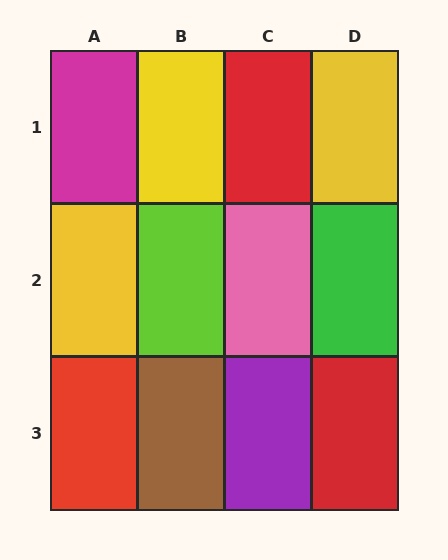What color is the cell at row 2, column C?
Pink.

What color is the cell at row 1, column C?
Red.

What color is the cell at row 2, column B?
Lime.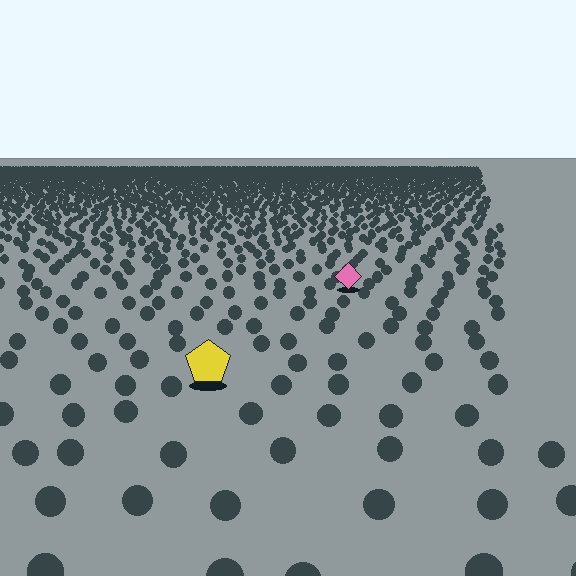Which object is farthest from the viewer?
The pink diamond is farthest from the viewer. It appears smaller and the ground texture around it is denser.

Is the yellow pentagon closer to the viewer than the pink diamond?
Yes. The yellow pentagon is closer — you can tell from the texture gradient: the ground texture is coarser near it.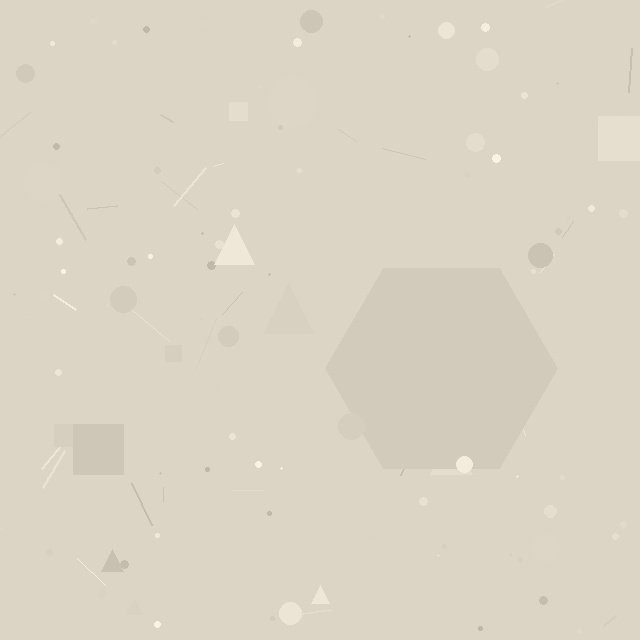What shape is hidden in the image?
A hexagon is hidden in the image.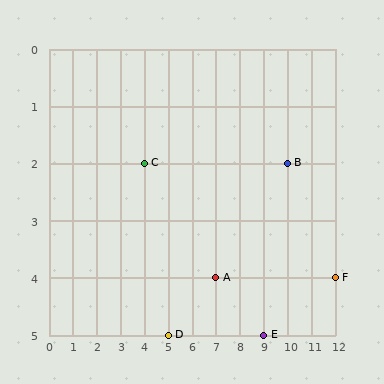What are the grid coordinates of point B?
Point B is at grid coordinates (10, 2).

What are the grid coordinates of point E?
Point E is at grid coordinates (9, 5).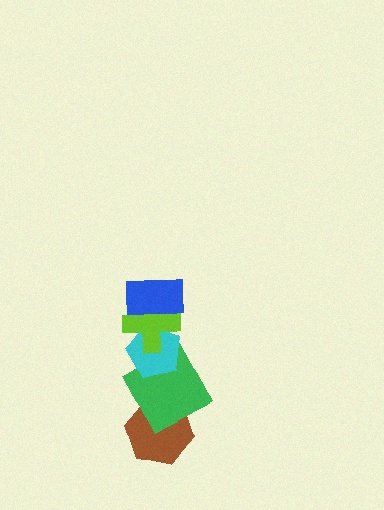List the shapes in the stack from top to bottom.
From top to bottom: the blue rectangle, the lime cross, the cyan pentagon, the green square, the brown hexagon.